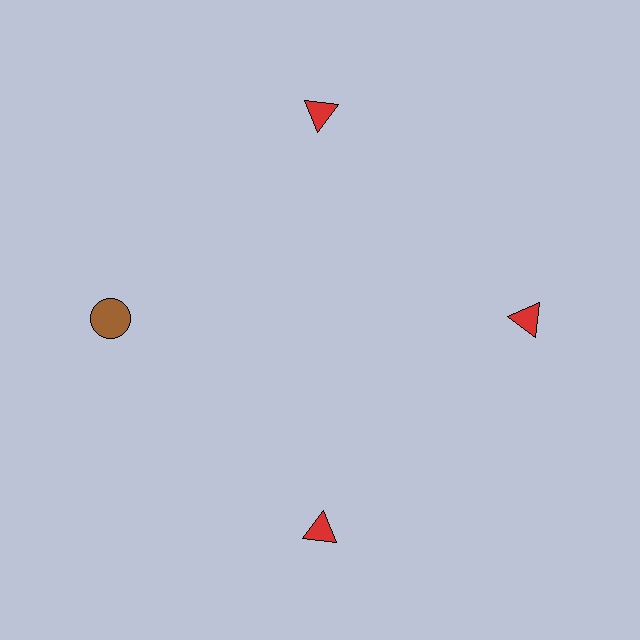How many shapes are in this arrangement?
There are 4 shapes arranged in a ring pattern.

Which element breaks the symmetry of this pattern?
The brown circle at roughly the 9 o'clock position breaks the symmetry. All other shapes are red triangles.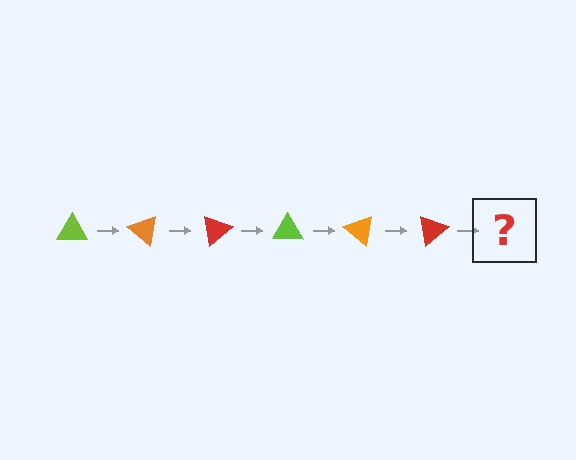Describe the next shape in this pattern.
It should be a lime triangle, rotated 240 degrees from the start.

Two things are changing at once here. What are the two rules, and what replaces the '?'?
The two rules are that it rotates 40 degrees each step and the color cycles through lime, orange, and red. The '?' should be a lime triangle, rotated 240 degrees from the start.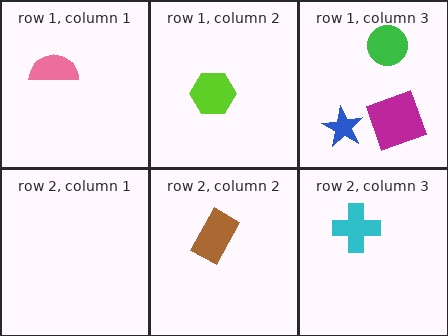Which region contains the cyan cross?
The row 2, column 3 region.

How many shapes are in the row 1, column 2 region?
1.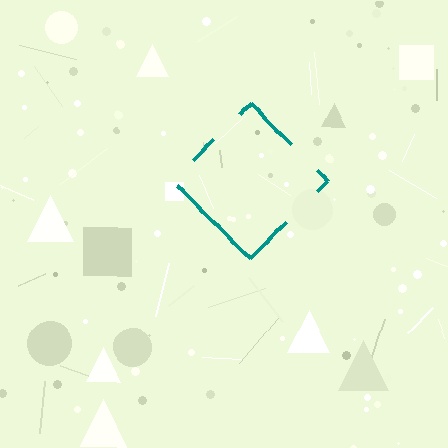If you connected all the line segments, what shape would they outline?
They would outline a diamond.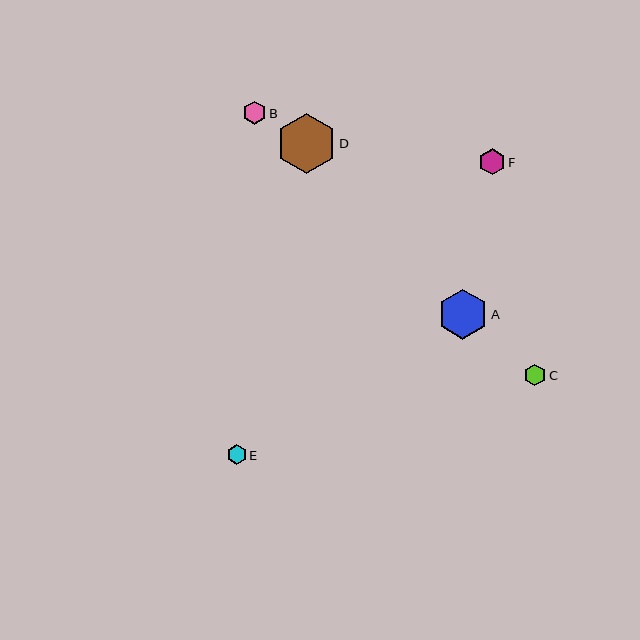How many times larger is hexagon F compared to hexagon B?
Hexagon F is approximately 1.1 times the size of hexagon B.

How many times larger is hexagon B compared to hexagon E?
Hexagon B is approximately 1.2 times the size of hexagon E.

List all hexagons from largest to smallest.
From largest to smallest: D, A, F, B, C, E.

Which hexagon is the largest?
Hexagon D is the largest with a size of approximately 60 pixels.